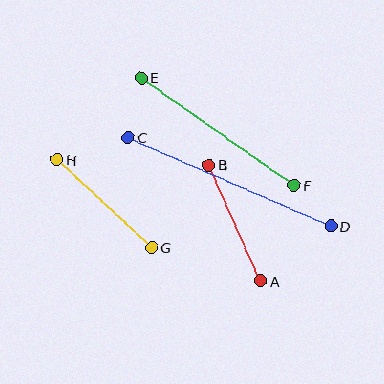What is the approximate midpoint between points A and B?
The midpoint is at approximately (235, 223) pixels.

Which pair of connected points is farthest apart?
Points C and D are farthest apart.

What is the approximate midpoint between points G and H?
The midpoint is at approximately (104, 204) pixels.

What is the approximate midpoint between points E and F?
The midpoint is at approximately (218, 132) pixels.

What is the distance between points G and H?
The distance is approximately 129 pixels.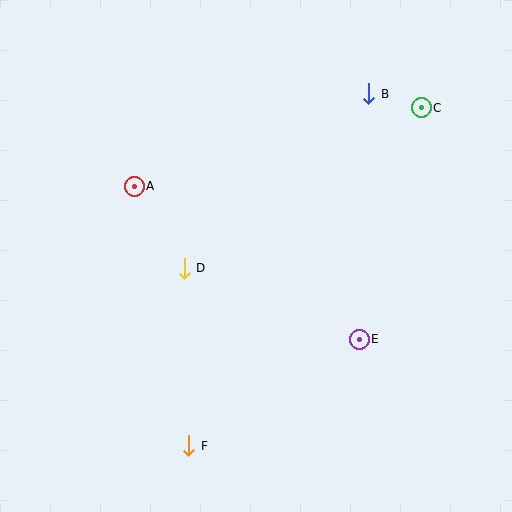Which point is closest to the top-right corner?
Point C is closest to the top-right corner.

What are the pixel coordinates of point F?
Point F is at (189, 446).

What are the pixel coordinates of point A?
Point A is at (134, 186).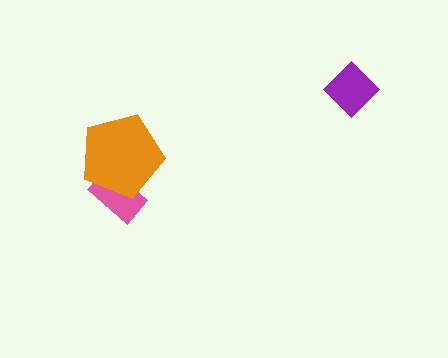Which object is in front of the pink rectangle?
The orange pentagon is in front of the pink rectangle.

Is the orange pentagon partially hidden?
No, no other shape covers it.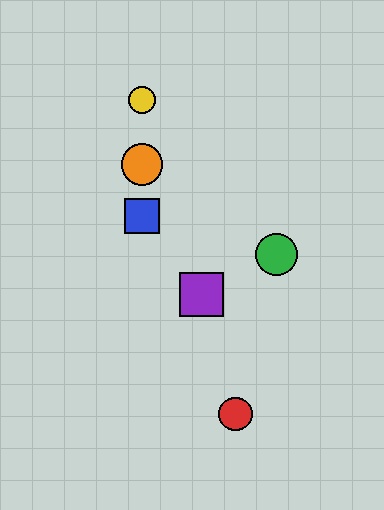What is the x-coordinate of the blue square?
The blue square is at x≈142.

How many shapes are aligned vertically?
3 shapes (the blue square, the yellow circle, the orange circle) are aligned vertically.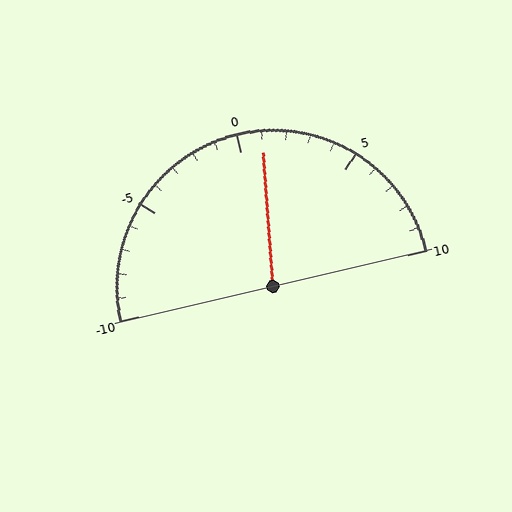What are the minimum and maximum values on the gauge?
The gauge ranges from -10 to 10.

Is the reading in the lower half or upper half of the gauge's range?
The reading is in the upper half of the range (-10 to 10).